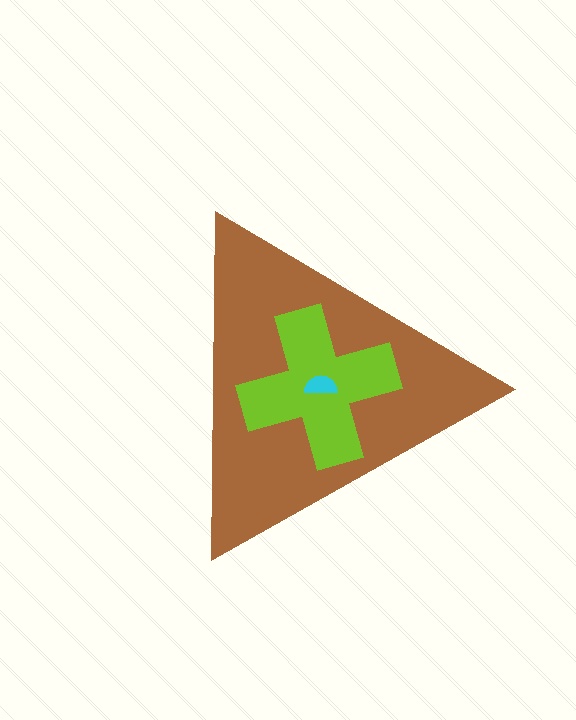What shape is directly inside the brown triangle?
The lime cross.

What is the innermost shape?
The cyan semicircle.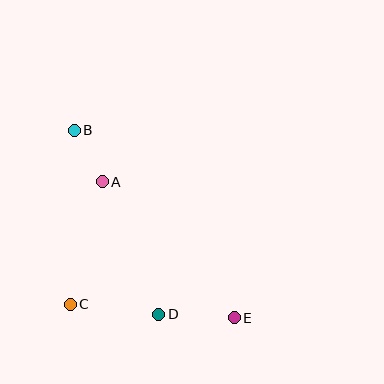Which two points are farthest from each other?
Points B and E are farthest from each other.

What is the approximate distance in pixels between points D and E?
The distance between D and E is approximately 76 pixels.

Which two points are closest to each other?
Points A and B are closest to each other.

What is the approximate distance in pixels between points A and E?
The distance between A and E is approximately 190 pixels.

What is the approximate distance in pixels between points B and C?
The distance between B and C is approximately 174 pixels.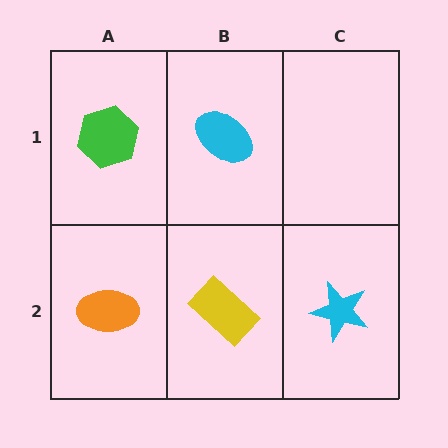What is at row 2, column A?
An orange ellipse.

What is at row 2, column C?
A cyan star.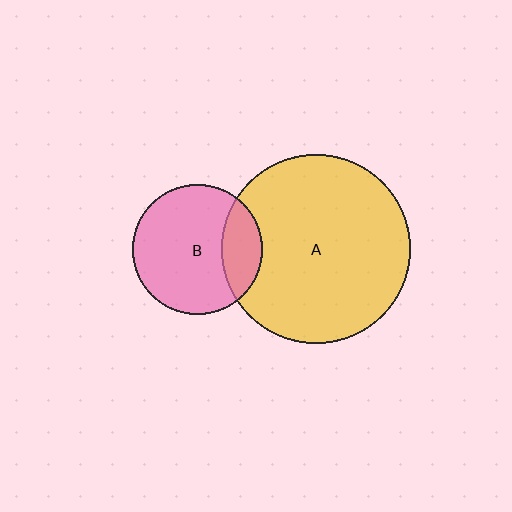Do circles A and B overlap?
Yes.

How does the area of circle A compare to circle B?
Approximately 2.1 times.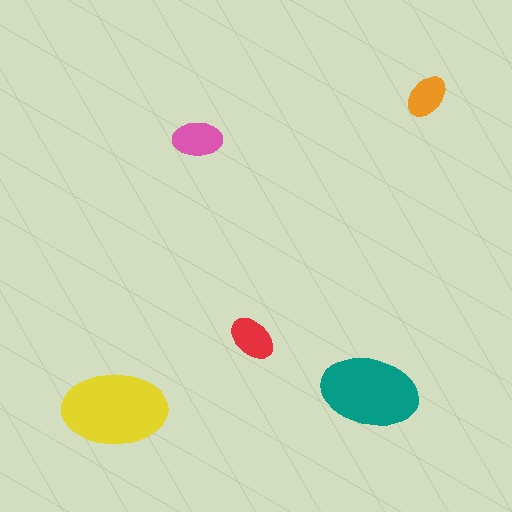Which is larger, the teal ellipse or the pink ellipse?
The teal one.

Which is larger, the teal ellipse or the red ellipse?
The teal one.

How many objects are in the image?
There are 5 objects in the image.